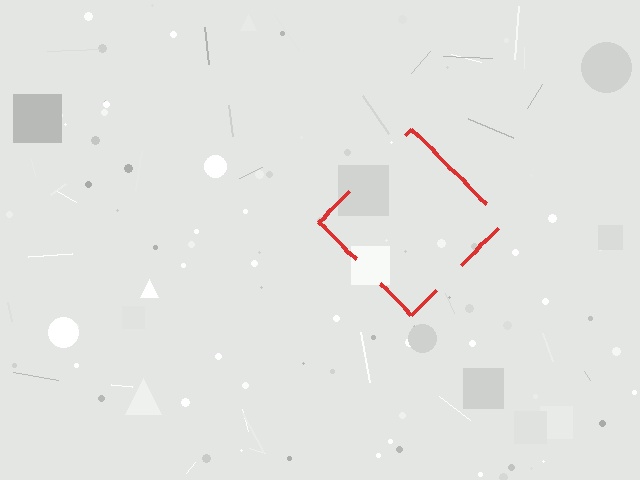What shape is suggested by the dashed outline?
The dashed outline suggests a diamond.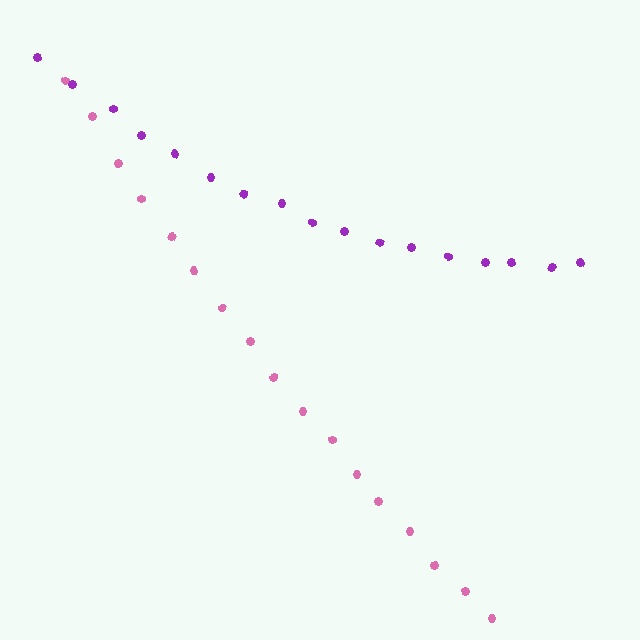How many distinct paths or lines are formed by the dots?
There are 2 distinct paths.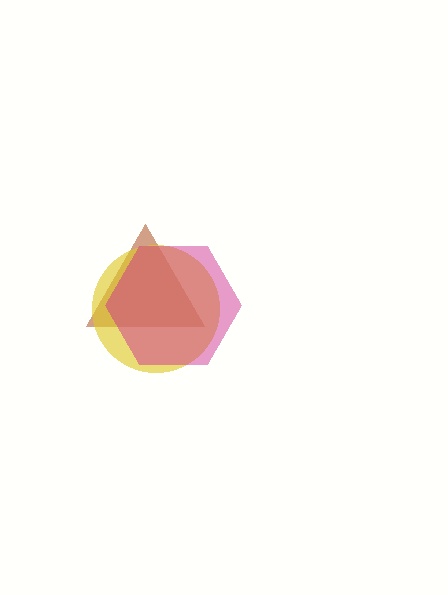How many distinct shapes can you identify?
There are 3 distinct shapes: a brown triangle, a yellow circle, a magenta hexagon.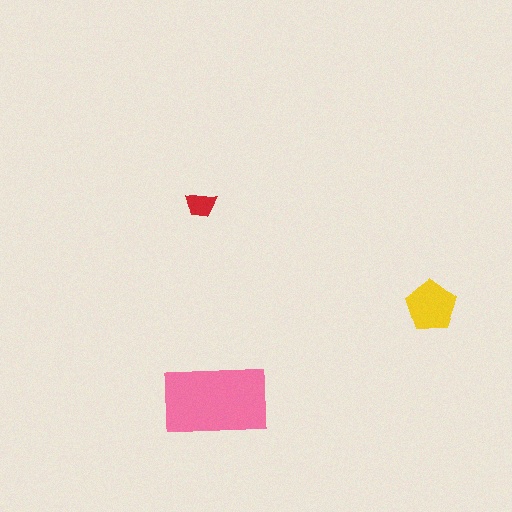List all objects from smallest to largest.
The red trapezoid, the yellow pentagon, the pink rectangle.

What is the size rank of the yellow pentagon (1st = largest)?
2nd.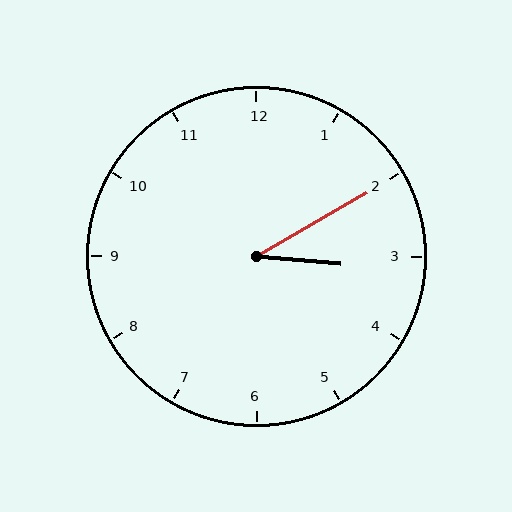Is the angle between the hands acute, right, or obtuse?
It is acute.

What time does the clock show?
3:10.